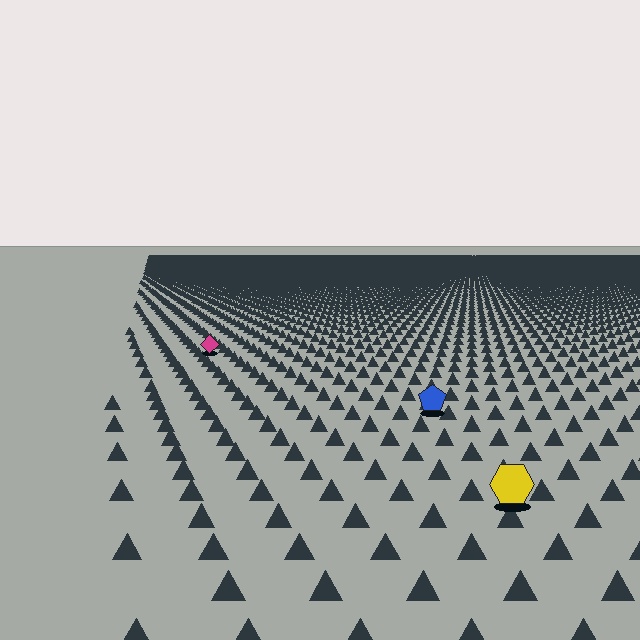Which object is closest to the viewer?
The yellow hexagon is closest. The texture marks near it are larger and more spread out.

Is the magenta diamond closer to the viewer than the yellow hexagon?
No. The yellow hexagon is closer — you can tell from the texture gradient: the ground texture is coarser near it.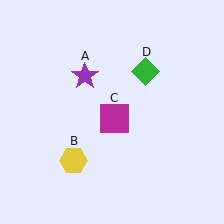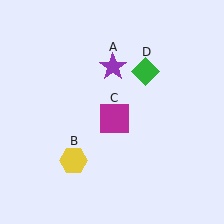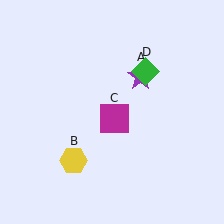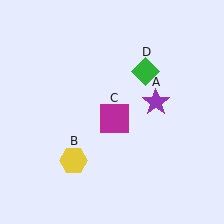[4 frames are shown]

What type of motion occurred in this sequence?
The purple star (object A) rotated clockwise around the center of the scene.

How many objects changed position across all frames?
1 object changed position: purple star (object A).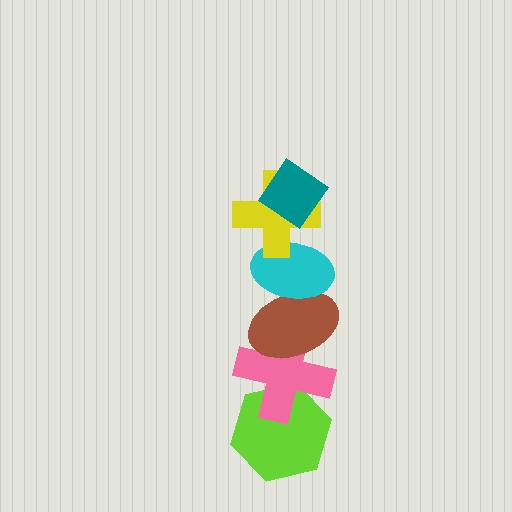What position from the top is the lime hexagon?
The lime hexagon is 6th from the top.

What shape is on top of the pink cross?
The brown ellipse is on top of the pink cross.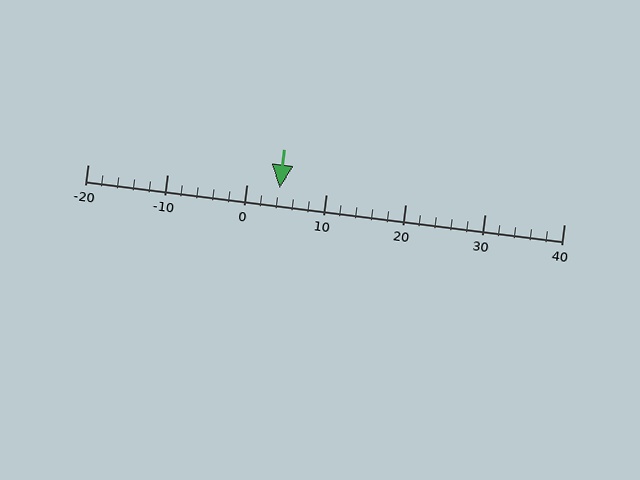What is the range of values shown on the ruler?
The ruler shows values from -20 to 40.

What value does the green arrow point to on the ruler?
The green arrow points to approximately 4.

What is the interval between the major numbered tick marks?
The major tick marks are spaced 10 units apart.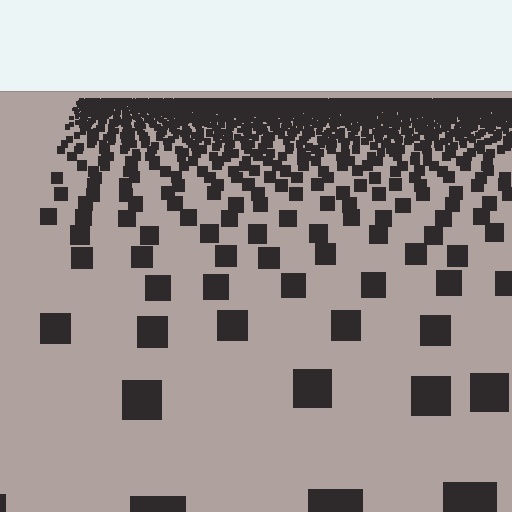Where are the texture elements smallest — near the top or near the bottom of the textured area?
Near the top.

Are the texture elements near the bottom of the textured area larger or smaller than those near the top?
Larger. Near the bottom, elements are closer to the viewer and appear at a bigger on-screen size.